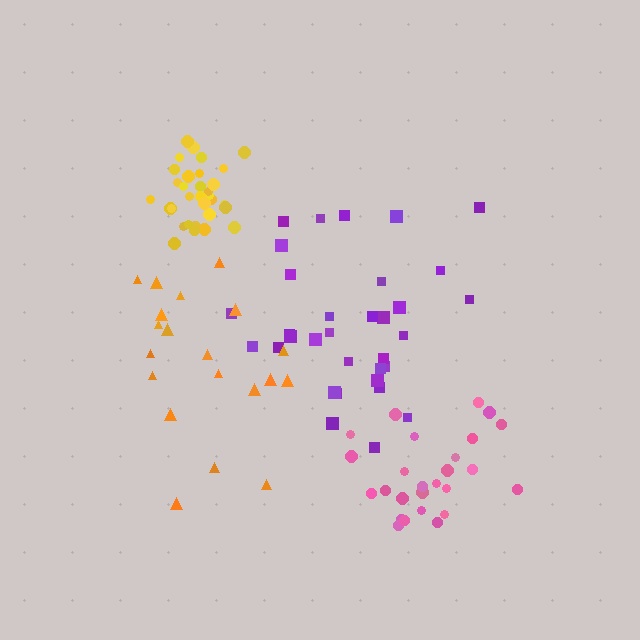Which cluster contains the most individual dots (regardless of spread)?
Purple (33).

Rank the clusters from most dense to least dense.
yellow, pink, purple, orange.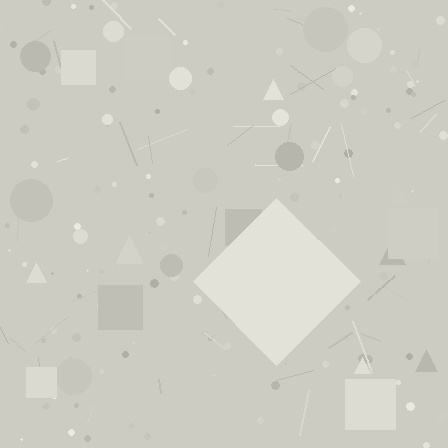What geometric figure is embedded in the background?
A diamond is embedded in the background.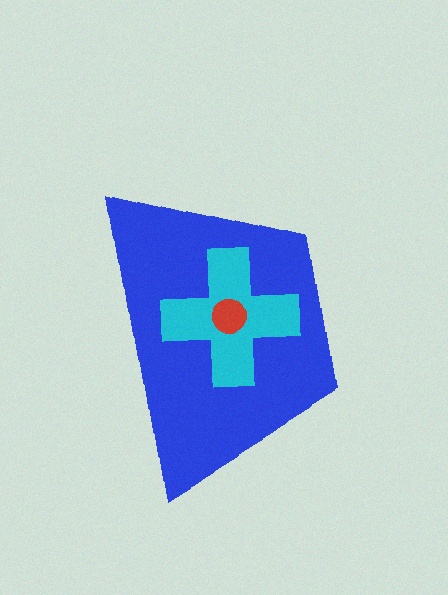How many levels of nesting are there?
3.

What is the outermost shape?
The blue trapezoid.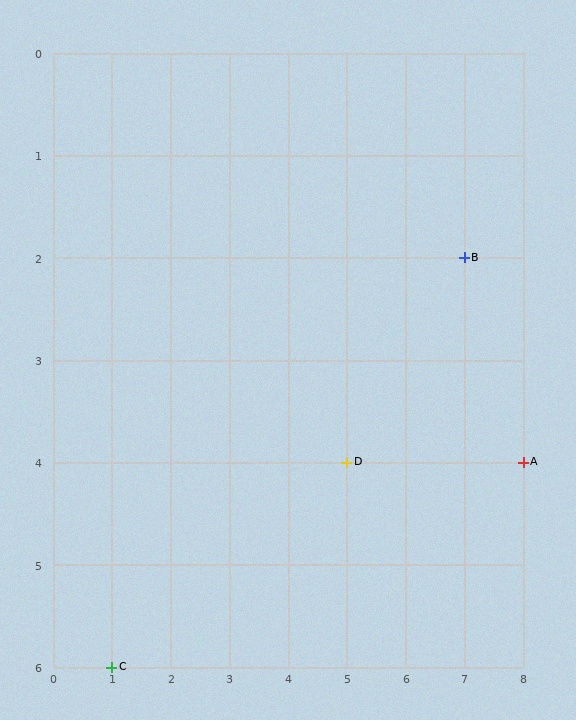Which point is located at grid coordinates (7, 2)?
Point B is at (7, 2).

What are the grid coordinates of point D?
Point D is at grid coordinates (5, 4).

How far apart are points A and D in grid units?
Points A and D are 3 columns apart.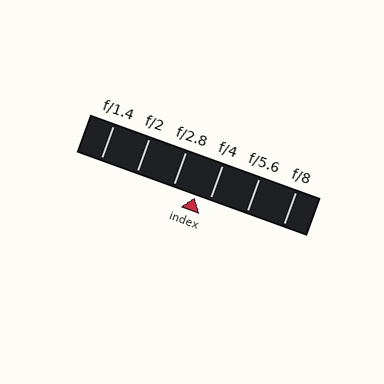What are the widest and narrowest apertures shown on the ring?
The widest aperture shown is f/1.4 and the narrowest is f/8.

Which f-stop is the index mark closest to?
The index mark is closest to f/4.